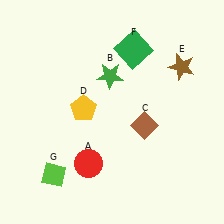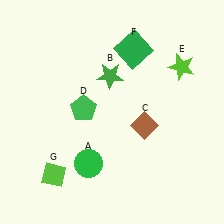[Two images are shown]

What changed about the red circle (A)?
In Image 1, A is red. In Image 2, it changed to green.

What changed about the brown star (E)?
In Image 1, E is brown. In Image 2, it changed to lime.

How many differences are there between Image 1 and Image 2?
There are 3 differences between the two images.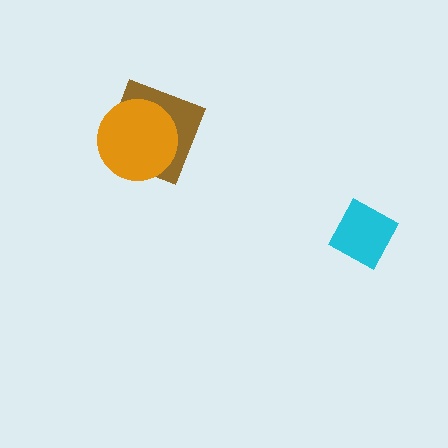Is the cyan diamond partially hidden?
No, no other shape covers it.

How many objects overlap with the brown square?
1 object overlaps with the brown square.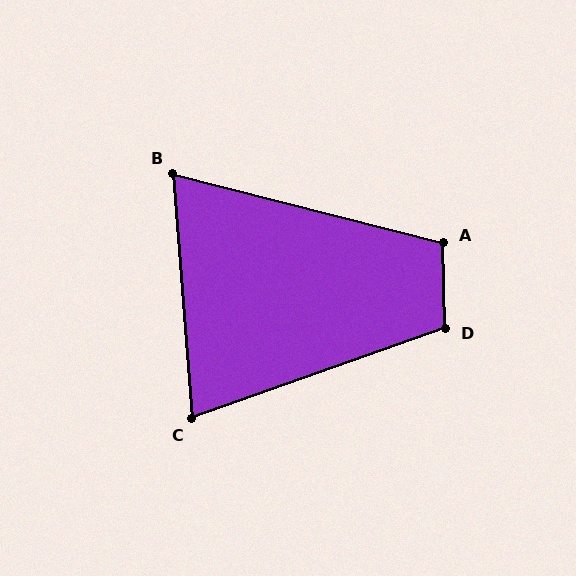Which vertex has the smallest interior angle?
B, at approximately 72 degrees.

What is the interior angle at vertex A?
Approximately 105 degrees (obtuse).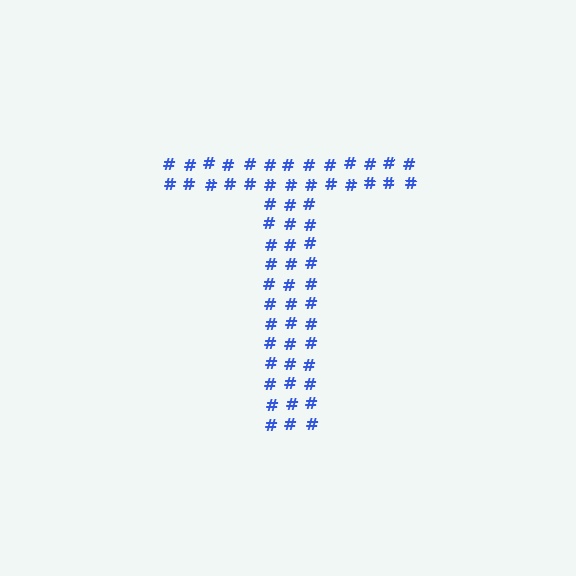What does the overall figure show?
The overall figure shows the letter T.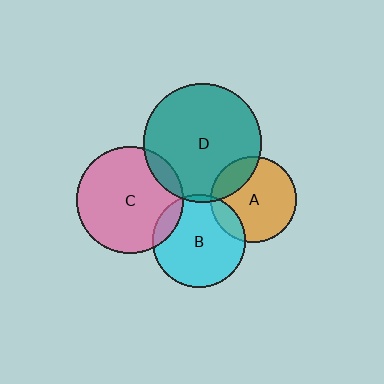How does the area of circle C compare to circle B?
Approximately 1.3 times.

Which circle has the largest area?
Circle D (teal).